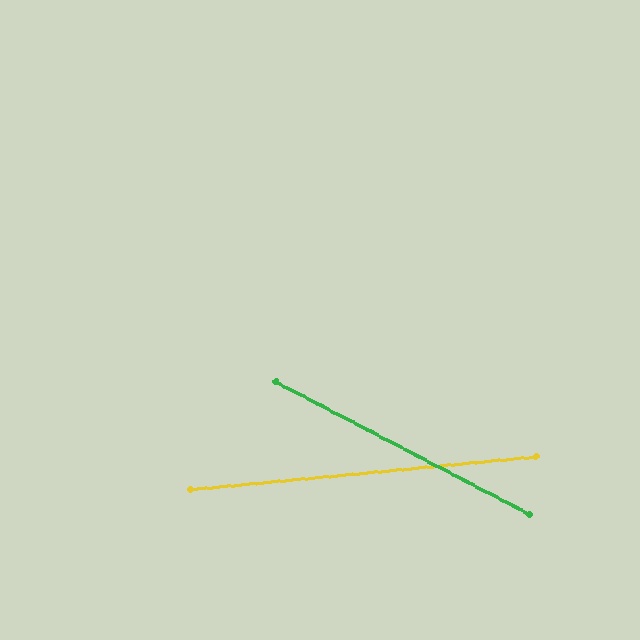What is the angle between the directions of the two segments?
Approximately 33 degrees.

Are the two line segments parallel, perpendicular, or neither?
Neither parallel nor perpendicular — they differ by about 33°.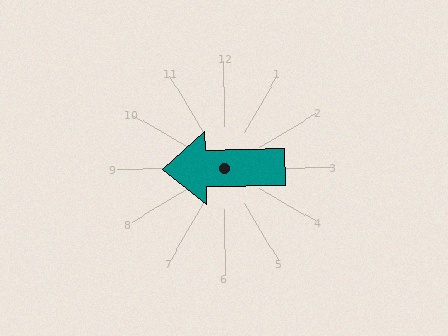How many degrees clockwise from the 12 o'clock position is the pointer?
Approximately 269 degrees.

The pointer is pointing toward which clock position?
Roughly 9 o'clock.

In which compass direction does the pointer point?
West.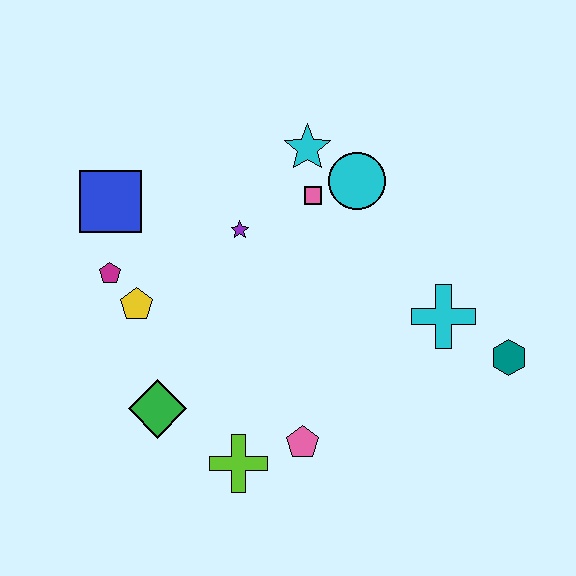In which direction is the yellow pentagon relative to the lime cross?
The yellow pentagon is above the lime cross.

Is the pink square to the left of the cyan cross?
Yes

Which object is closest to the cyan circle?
The pink square is closest to the cyan circle.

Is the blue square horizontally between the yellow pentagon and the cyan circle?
No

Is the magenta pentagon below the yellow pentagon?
No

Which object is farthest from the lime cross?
The cyan star is farthest from the lime cross.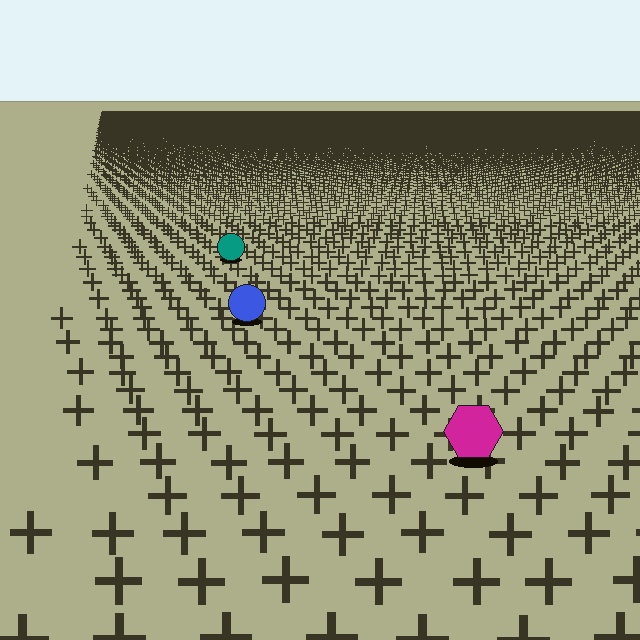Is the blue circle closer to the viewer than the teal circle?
Yes. The blue circle is closer — you can tell from the texture gradient: the ground texture is coarser near it.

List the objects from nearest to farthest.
From nearest to farthest: the magenta hexagon, the blue circle, the teal circle.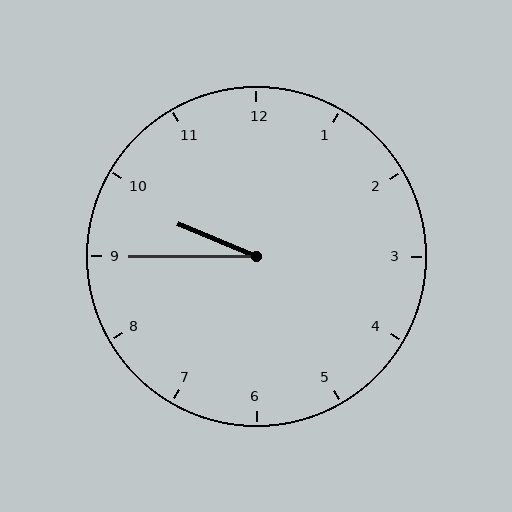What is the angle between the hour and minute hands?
Approximately 22 degrees.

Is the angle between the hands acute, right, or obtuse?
It is acute.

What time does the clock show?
9:45.